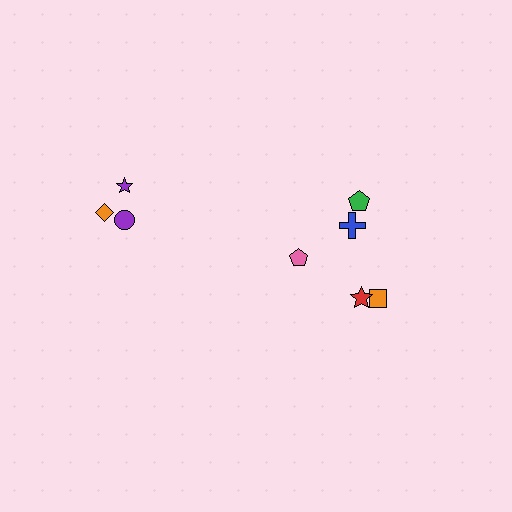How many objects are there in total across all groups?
There are 8 objects.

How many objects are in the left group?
There are 3 objects.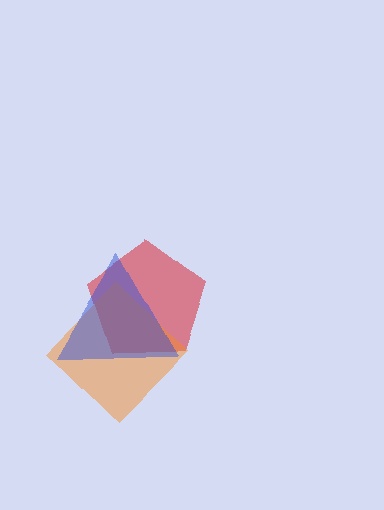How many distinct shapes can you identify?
There are 3 distinct shapes: a red pentagon, an orange diamond, a blue triangle.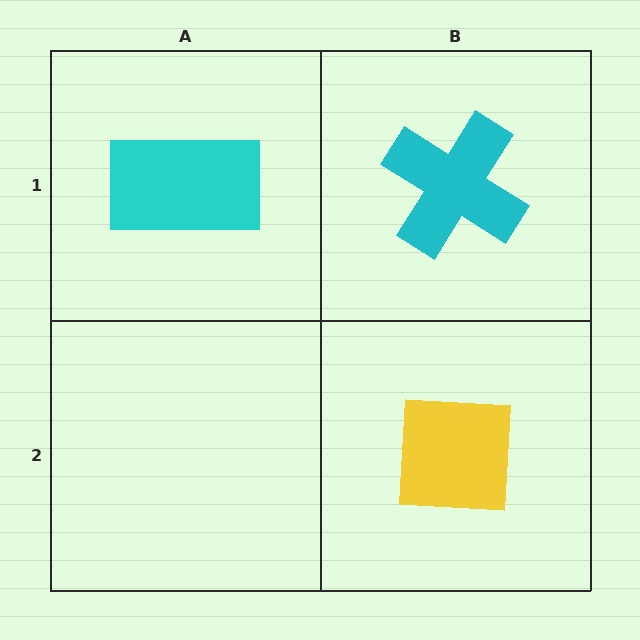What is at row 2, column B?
A yellow square.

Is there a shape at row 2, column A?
No, that cell is empty.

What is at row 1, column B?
A cyan cross.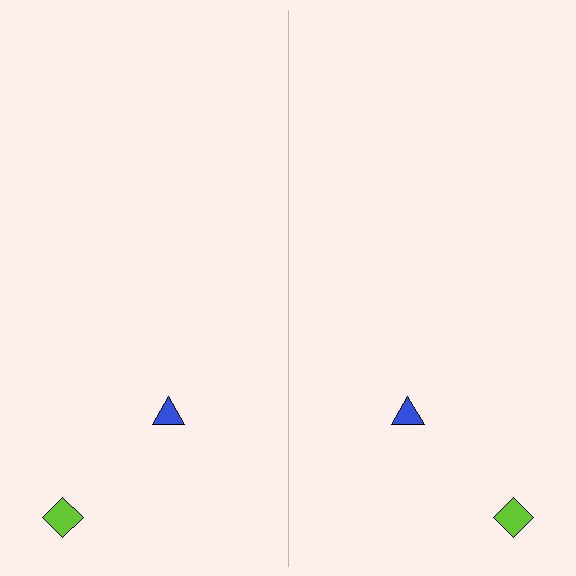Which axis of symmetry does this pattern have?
The pattern has a vertical axis of symmetry running through the center of the image.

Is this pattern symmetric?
Yes, this pattern has bilateral (reflection) symmetry.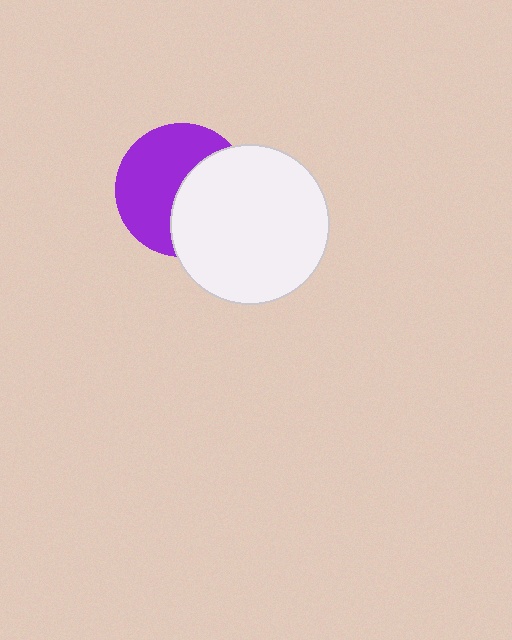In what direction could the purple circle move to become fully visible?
The purple circle could move left. That would shift it out from behind the white circle entirely.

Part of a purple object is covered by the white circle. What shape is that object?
It is a circle.